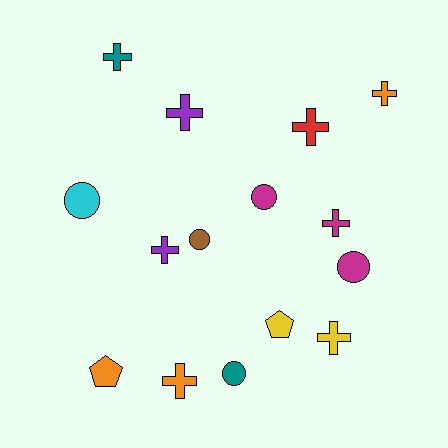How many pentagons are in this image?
There are 2 pentagons.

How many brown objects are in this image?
There is 1 brown object.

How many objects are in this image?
There are 15 objects.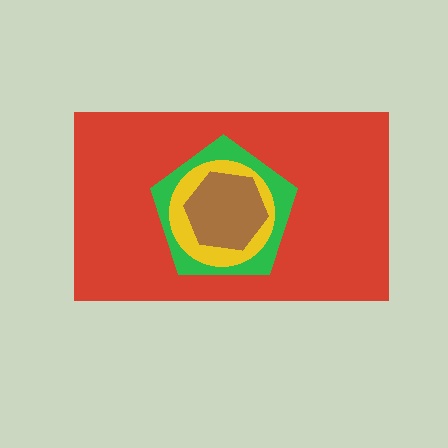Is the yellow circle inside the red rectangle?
Yes.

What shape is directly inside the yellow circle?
The brown hexagon.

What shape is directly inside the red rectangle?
The green pentagon.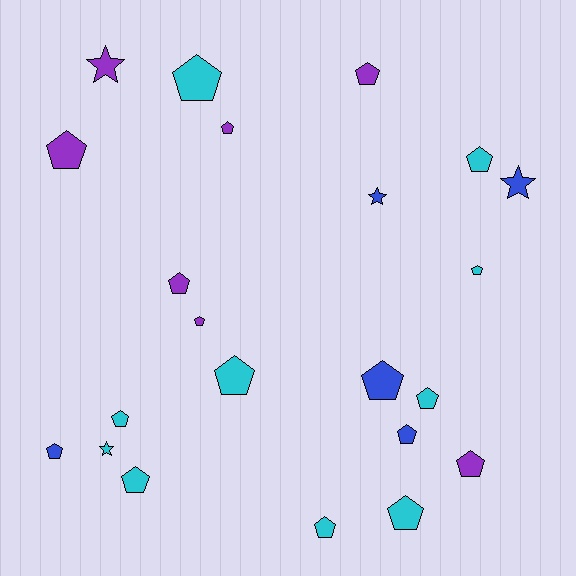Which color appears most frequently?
Cyan, with 10 objects.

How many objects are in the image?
There are 22 objects.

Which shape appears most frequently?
Pentagon, with 18 objects.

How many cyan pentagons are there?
There are 9 cyan pentagons.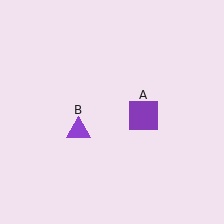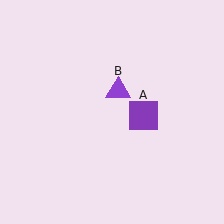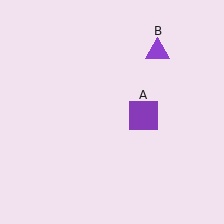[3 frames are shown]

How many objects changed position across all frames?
1 object changed position: purple triangle (object B).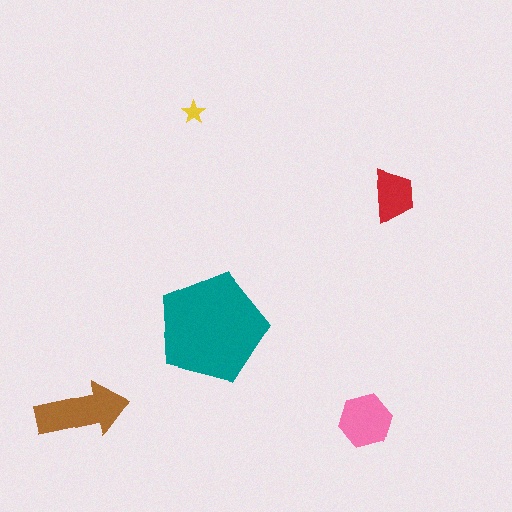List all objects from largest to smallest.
The teal pentagon, the brown arrow, the pink hexagon, the red trapezoid, the yellow star.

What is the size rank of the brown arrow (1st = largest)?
2nd.